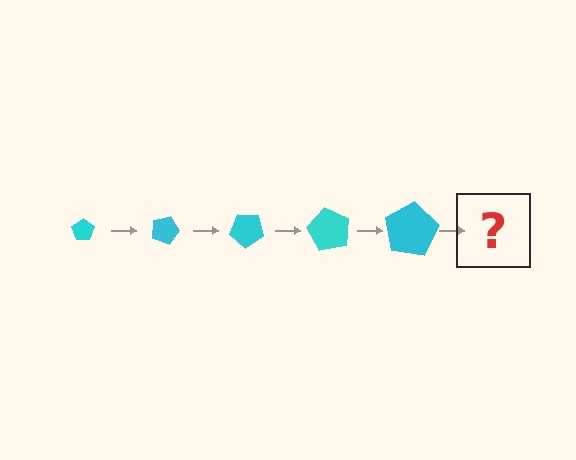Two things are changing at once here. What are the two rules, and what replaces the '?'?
The two rules are that the pentagon grows larger each step and it rotates 20 degrees each step. The '?' should be a pentagon, larger than the previous one and rotated 100 degrees from the start.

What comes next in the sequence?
The next element should be a pentagon, larger than the previous one and rotated 100 degrees from the start.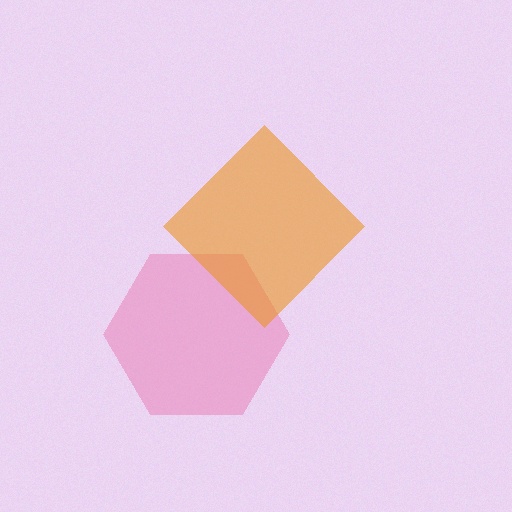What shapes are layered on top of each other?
The layered shapes are: a pink hexagon, an orange diamond.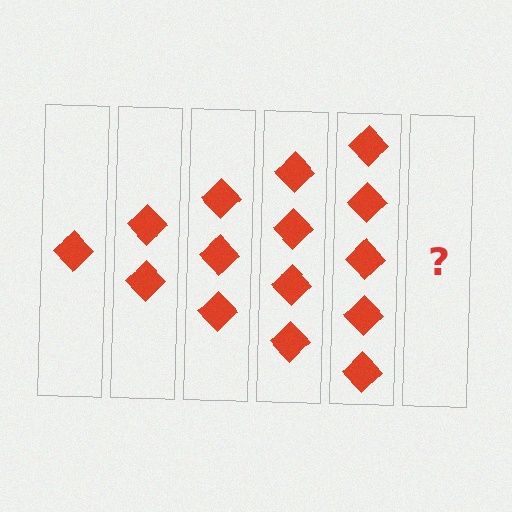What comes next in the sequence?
The next element should be 6 diamonds.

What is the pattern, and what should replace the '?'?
The pattern is that each step adds one more diamond. The '?' should be 6 diamonds.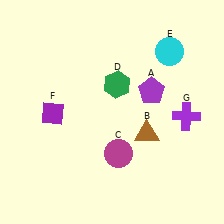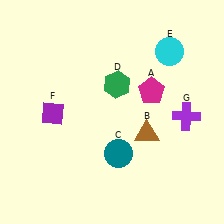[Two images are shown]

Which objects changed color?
A changed from purple to magenta. C changed from magenta to teal.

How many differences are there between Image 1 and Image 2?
There are 2 differences between the two images.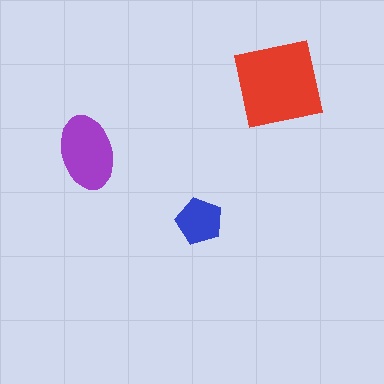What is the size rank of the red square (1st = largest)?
1st.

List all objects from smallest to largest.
The blue pentagon, the purple ellipse, the red square.